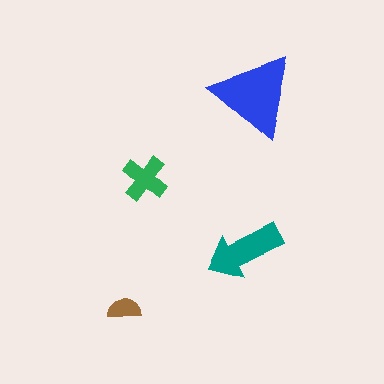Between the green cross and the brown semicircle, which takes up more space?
The green cross.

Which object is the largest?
The blue triangle.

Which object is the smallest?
The brown semicircle.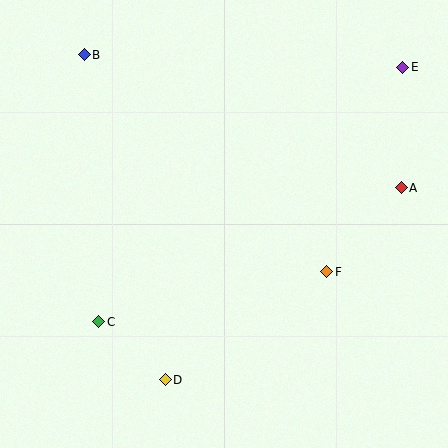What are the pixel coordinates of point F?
Point F is at (327, 272).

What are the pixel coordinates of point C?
Point C is at (99, 322).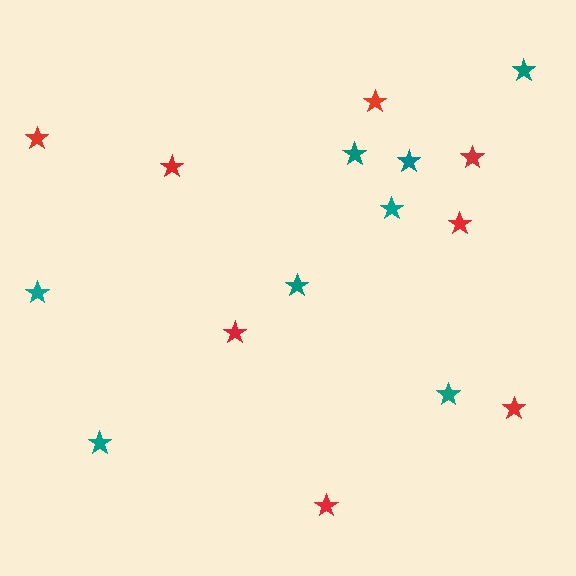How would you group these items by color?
There are 2 groups: one group of teal stars (8) and one group of red stars (8).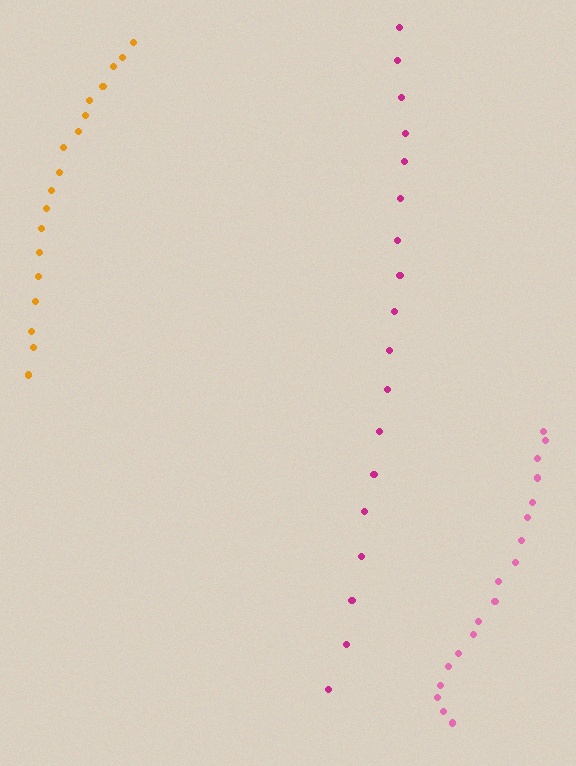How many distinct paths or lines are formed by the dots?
There are 3 distinct paths.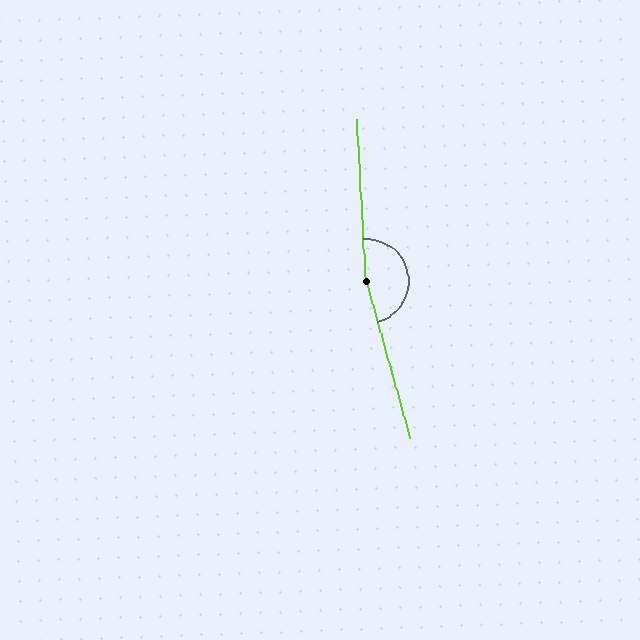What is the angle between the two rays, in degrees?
Approximately 168 degrees.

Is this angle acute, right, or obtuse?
It is obtuse.